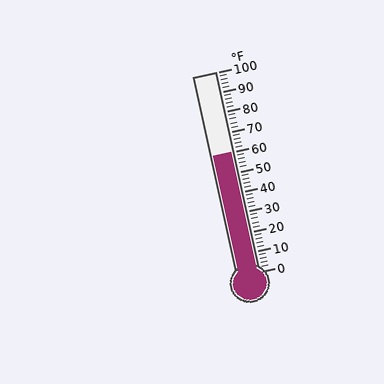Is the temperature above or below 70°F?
The temperature is below 70°F.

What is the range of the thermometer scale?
The thermometer scale ranges from 0°F to 100°F.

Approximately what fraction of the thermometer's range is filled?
The thermometer is filled to approximately 60% of its range.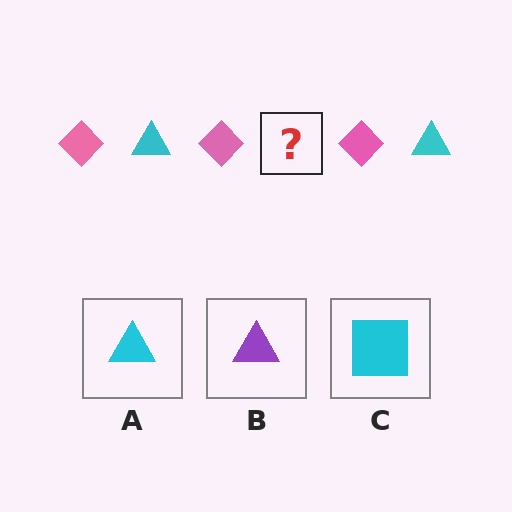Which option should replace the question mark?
Option A.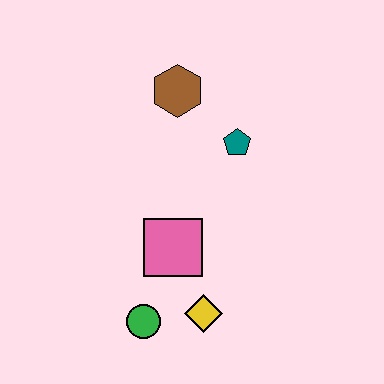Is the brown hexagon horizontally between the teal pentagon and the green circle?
Yes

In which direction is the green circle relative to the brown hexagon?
The green circle is below the brown hexagon.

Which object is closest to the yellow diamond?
The green circle is closest to the yellow diamond.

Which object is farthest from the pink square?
The brown hexagon is farthest from the pink square.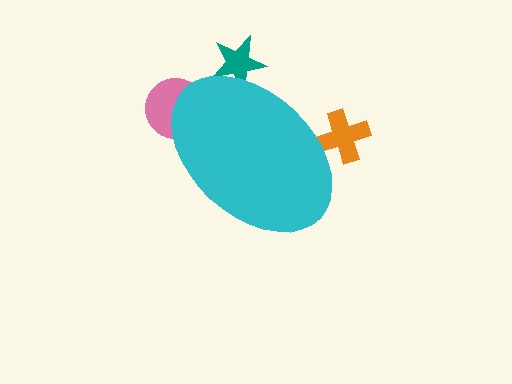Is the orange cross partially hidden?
Yes, the orange cross is partially hidden behind the cyan ellipse.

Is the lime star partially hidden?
Yes, the lime star is partially hidden behind the cyan ellipse.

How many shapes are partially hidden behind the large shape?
4 shapes are partially hidden.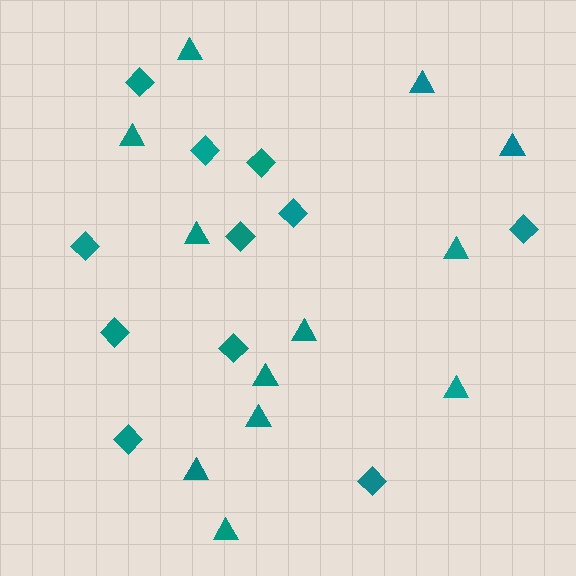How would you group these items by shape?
There are 2 groups: one group of diamonds (11) and one group of triangles (12).